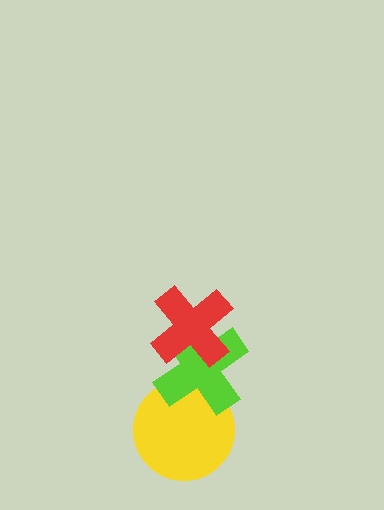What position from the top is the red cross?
The red cross is 1st from the top.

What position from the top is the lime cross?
The lime cross is 2nd from the top.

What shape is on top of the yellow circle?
The lime cross is on top of the yellow circle.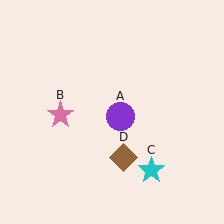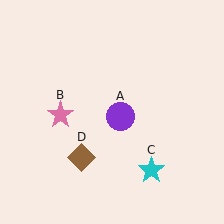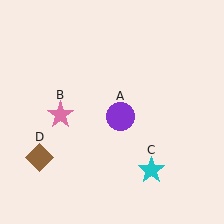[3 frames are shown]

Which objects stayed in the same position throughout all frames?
Purple circle (object A) and pink star (object B) and cyan star (object C) remained stationary.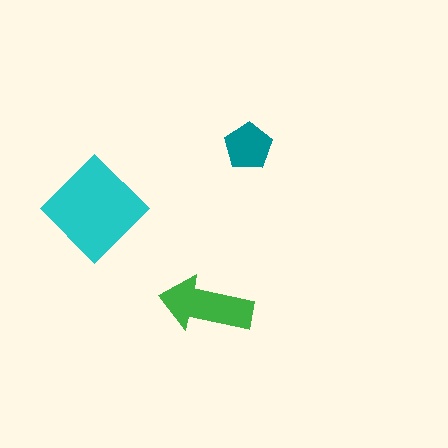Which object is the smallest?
The teal pentagon.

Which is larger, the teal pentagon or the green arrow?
The green arrow.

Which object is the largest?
The cyan diamond.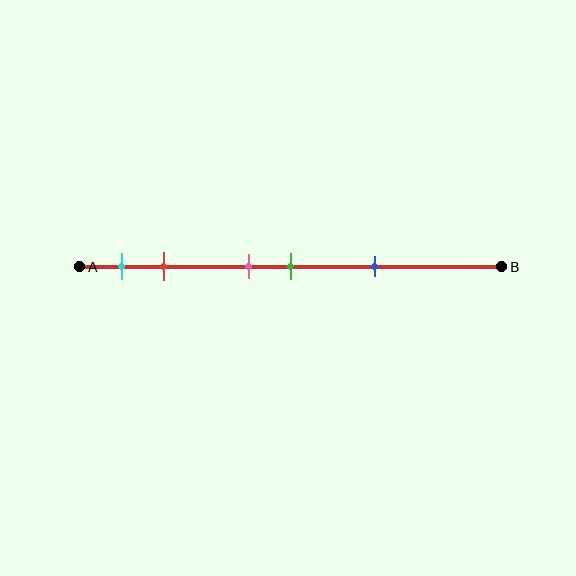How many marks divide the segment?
There are 5 marks dividing the segment.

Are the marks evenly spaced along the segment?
No, the marks are not evenly spaced.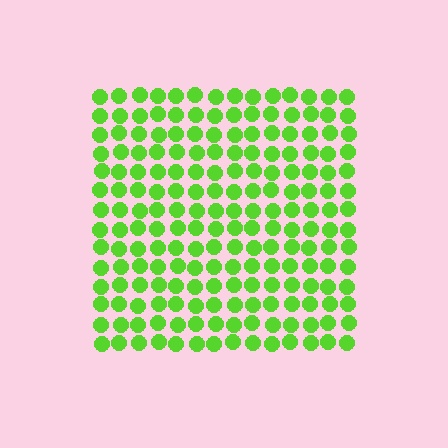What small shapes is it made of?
It is made of small circles.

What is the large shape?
The large shape is a square.